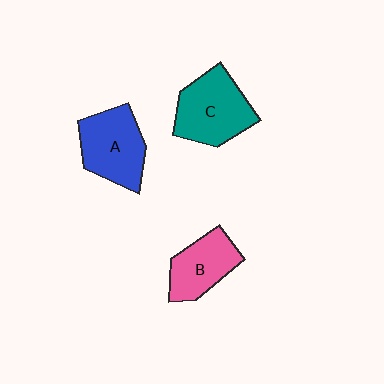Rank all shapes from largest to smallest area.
From largest to smallest: C (teal), A (blue), B (pink).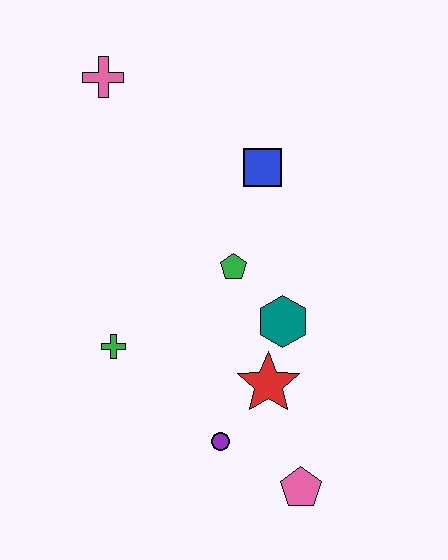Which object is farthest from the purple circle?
The pink cross is farthest from the purple circle.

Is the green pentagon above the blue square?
No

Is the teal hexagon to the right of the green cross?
Yes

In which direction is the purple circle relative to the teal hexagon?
The purple circle is below the teal hexagon.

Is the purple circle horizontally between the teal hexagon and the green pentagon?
No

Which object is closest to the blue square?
The green pentagon is closest to the blue square.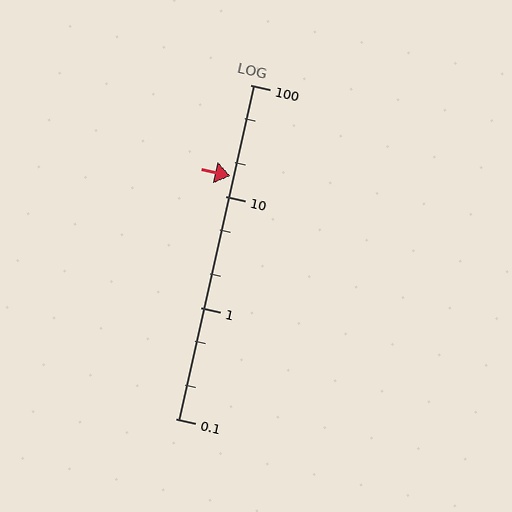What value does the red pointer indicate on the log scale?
The pointer indicates approximately 15.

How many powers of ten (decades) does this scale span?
The scale spans 3 decades, from 0.1 to 100.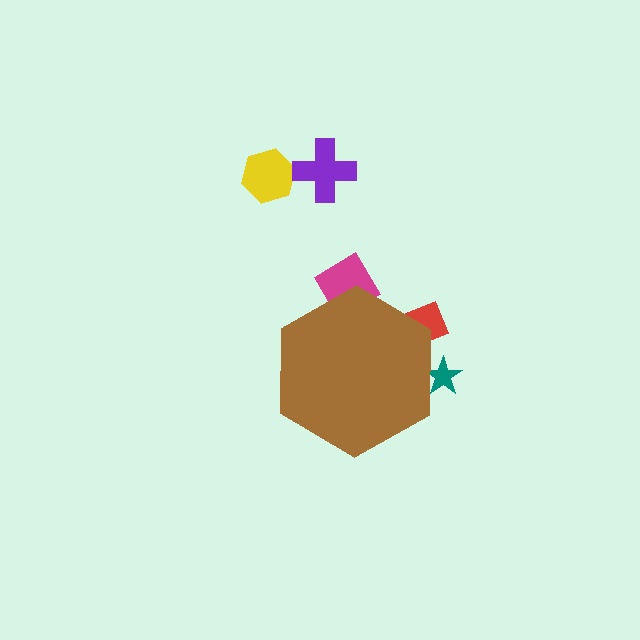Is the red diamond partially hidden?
Yes, the red diamond is partially hidden behind the brown hexagon.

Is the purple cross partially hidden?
No, the purple cross is fully visible.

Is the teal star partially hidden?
Yes, the teal star is partially hidden behind the brown hexagon.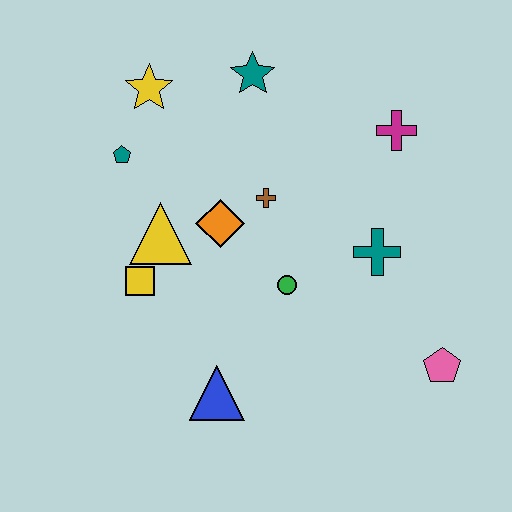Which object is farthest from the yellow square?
The pink pentagon is farthest from the yellow square.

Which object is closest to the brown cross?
The orange diamond is closest to the brown cross.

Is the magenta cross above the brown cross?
Yes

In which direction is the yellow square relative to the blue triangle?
The yellow square is above the blue triangle.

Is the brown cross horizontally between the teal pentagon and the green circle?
Yes